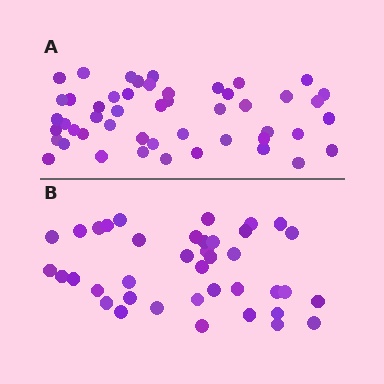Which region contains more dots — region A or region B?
Region A (the top region) has more dots.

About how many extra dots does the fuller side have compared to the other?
Region A has roughly 10 or so more dots than region B.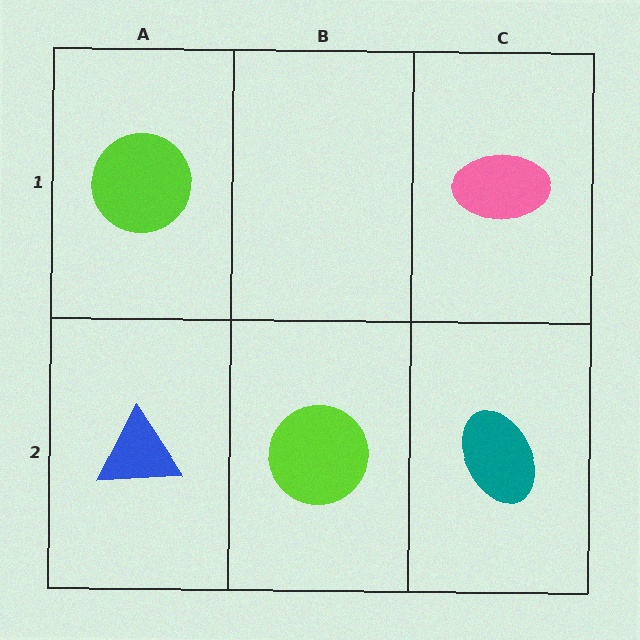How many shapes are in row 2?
3 shapes.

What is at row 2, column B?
A lime circle.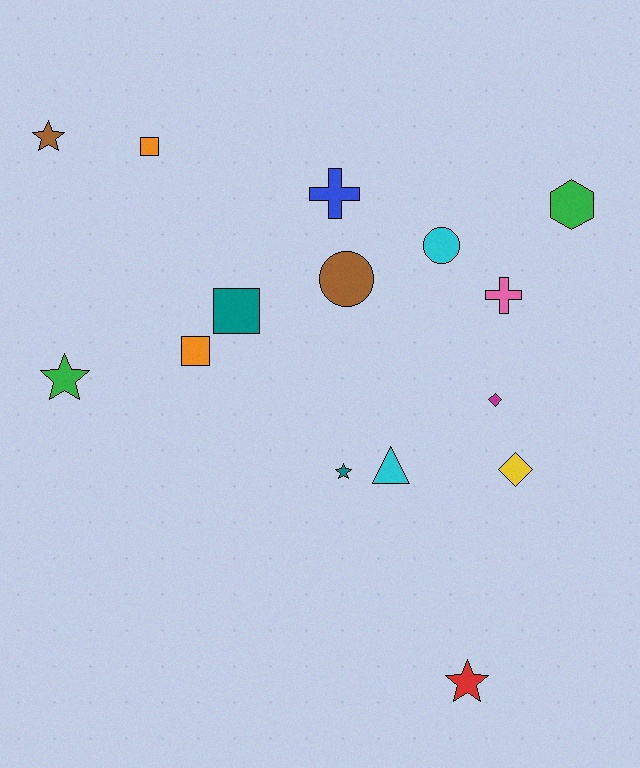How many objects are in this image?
There are 15 objects.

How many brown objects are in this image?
There are 2 brown objects.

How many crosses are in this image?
There are 2 crosses.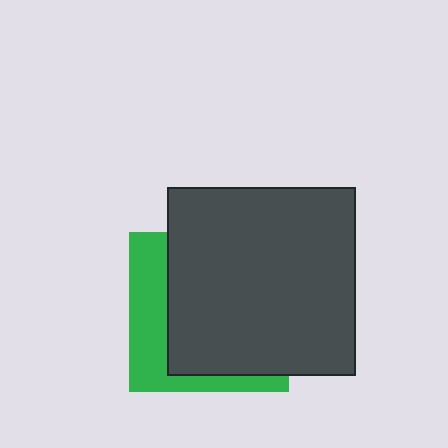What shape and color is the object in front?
The object in front is a dark gray square.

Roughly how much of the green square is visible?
A small part of it is visible (roughly 31%).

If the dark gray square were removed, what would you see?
You would see the complete green square.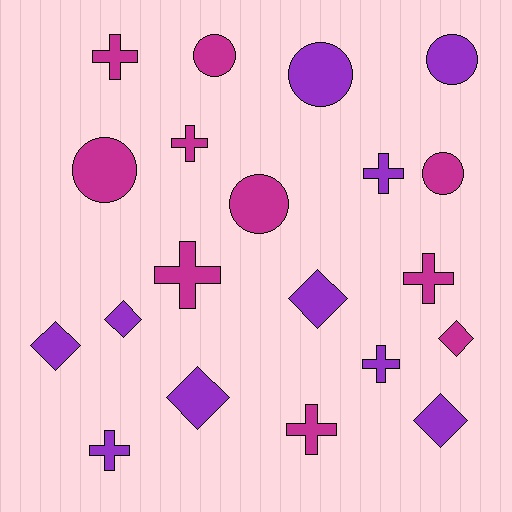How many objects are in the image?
There are 20 objects.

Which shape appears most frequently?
Cross, with 8 objects.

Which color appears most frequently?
Purple, with 10 objects.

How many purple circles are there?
There are 2 purple circles.